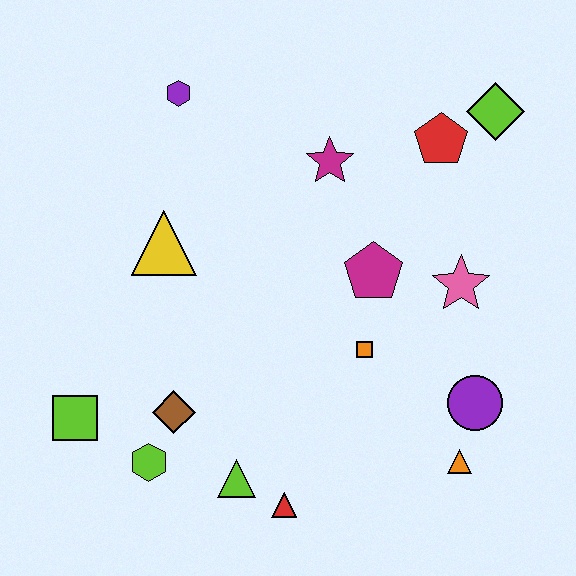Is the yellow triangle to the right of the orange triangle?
No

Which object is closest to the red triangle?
The lime triangle is closest to the red triangle.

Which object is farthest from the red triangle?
The lime diamond is farthest from the red triangle.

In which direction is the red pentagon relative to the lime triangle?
The red pentagon is above the lime triangle.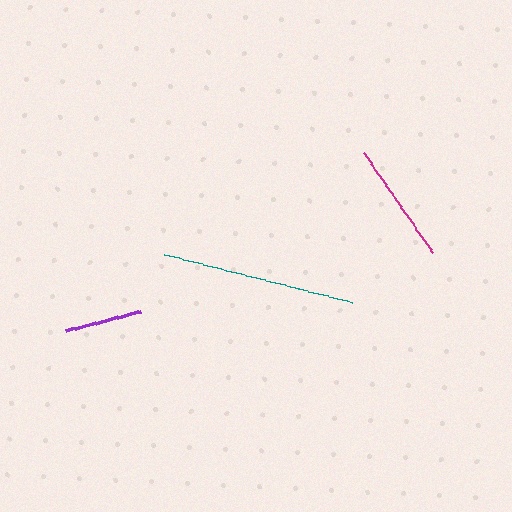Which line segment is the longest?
The teal line is the longest at approximately 194 pixels.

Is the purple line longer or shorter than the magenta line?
The magenta line is longer than the purple line.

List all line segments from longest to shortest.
From longest to shortest: teal, magenta, purple.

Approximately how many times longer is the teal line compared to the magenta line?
The teal line is approximately 1.6 times the length of the magenta line.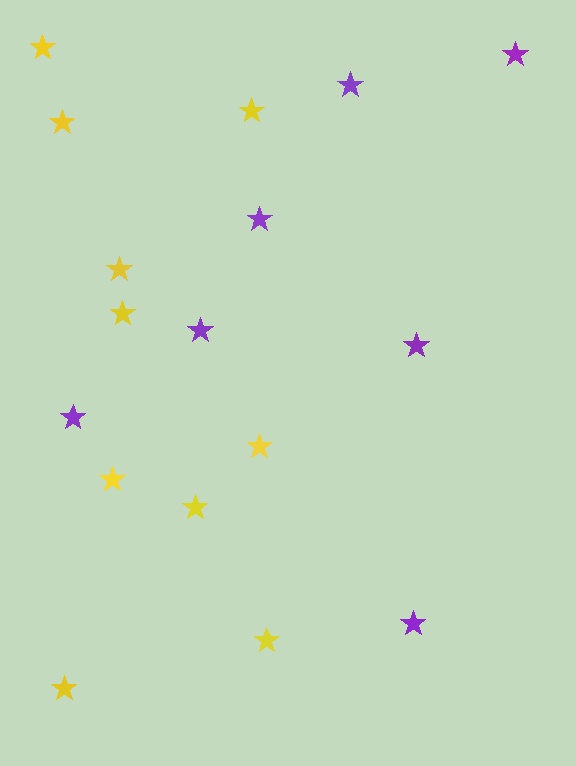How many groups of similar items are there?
There are 2 groups: one group of yellow stars (10) and one group of purple stars (7).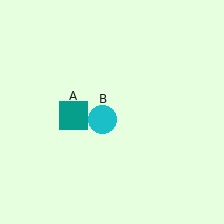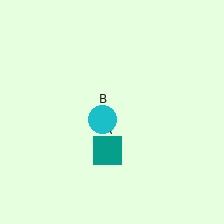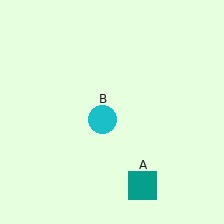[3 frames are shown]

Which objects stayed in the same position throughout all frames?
Cyan circle (object B) remained stationary.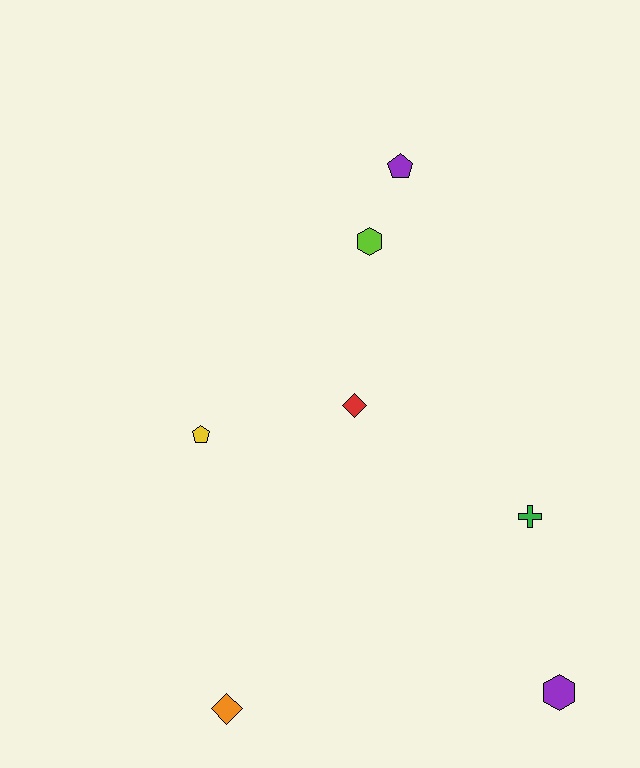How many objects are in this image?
There are 7 objects.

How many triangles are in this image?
There are no triangles.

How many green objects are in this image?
There is 1 green object.